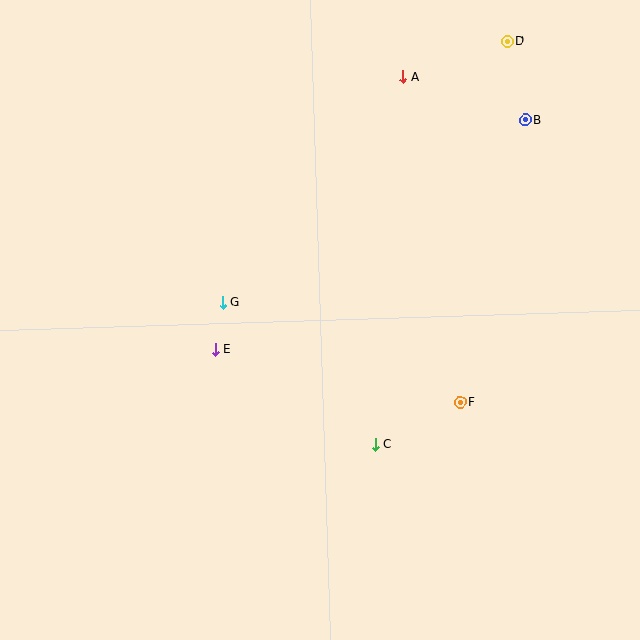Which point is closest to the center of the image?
Point G at (223, 302) is closest to the center.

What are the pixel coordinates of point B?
Point B is at (525, 120).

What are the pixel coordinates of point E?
Point E is at (215, 350).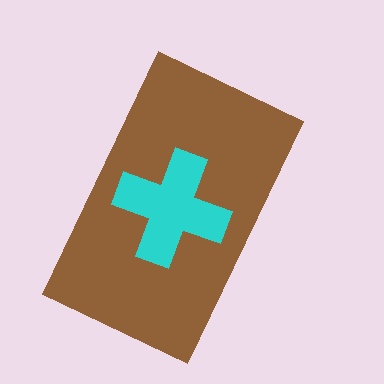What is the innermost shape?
The cyan cross.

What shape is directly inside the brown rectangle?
The cyan cross.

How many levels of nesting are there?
2.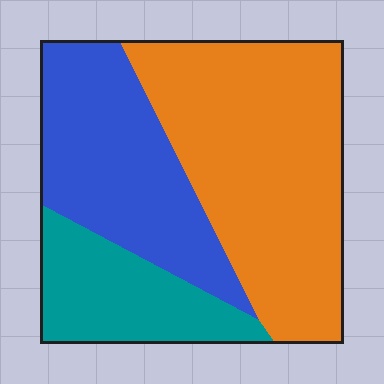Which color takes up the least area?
Teal, at roughly 20%.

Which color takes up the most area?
Orange, at roughly 50%.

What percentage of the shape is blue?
Blue takes up about one third (1/3) of the shape.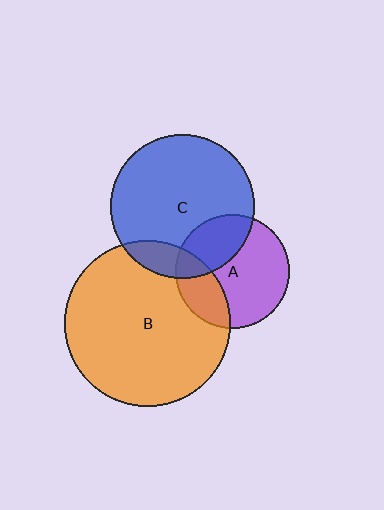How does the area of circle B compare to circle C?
Approximately 1.3 times.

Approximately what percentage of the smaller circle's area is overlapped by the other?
Approximately 25%.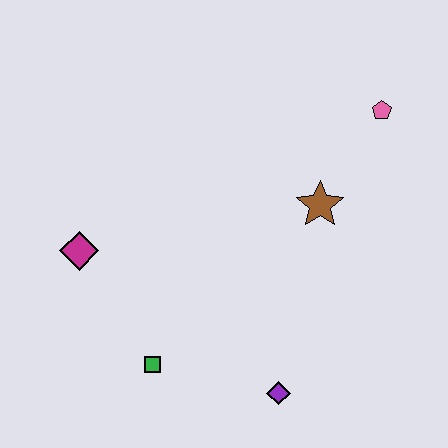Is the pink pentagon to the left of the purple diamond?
No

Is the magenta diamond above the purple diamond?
Yes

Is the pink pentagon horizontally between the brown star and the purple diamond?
No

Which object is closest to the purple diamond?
The green square is closest to the purple diamond.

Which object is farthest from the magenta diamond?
The pink pentagon is farthest from the magenta diamond.